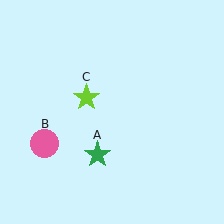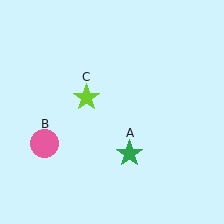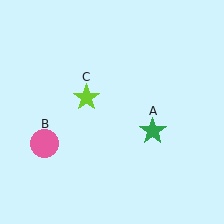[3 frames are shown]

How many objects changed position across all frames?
1 object changed position: green star (object A).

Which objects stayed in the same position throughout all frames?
Pink circle (object B) and lime star (object C) remained stationary.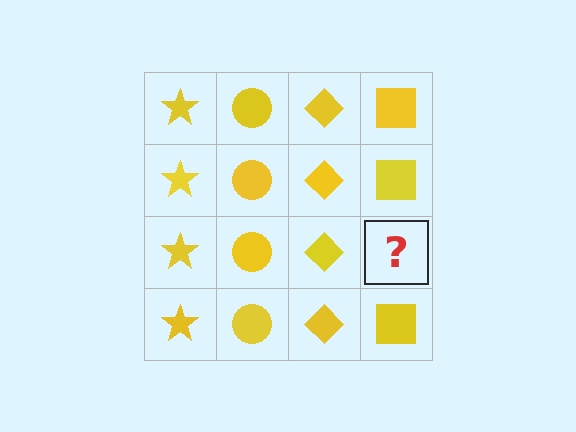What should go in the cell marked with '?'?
The missing cell should contain a yellow square.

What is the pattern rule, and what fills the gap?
The rule is that each column has a consistent shape. The gap should be filled with a yellow square.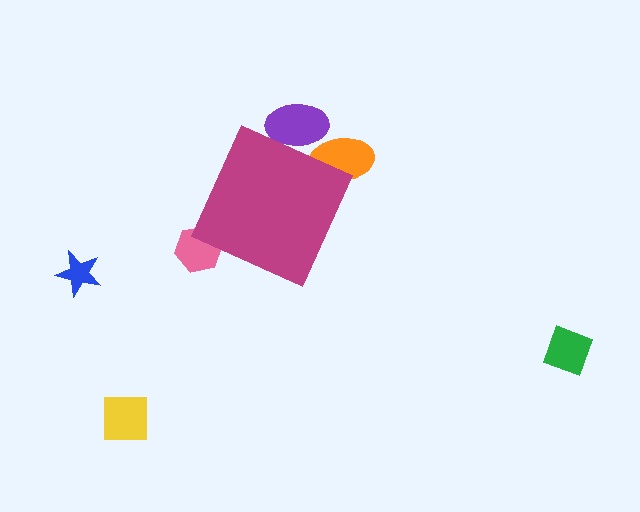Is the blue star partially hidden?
No, the blue star is fully visible.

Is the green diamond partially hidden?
No, the green diamond is fully visible.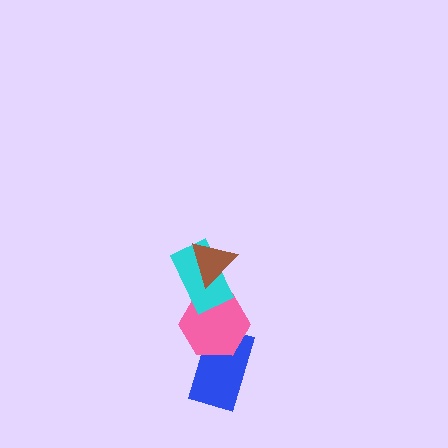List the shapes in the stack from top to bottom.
From top to bottom: the brown triangle, the cyan rectangle, the pink hexagon, the blue rectangle.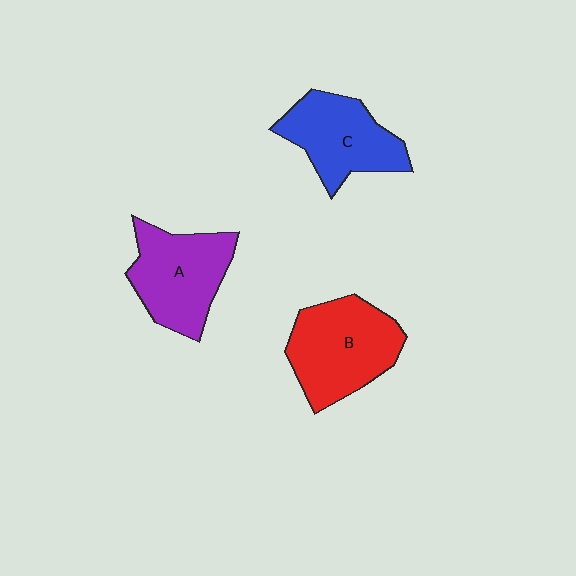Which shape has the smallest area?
Shape C (blue).